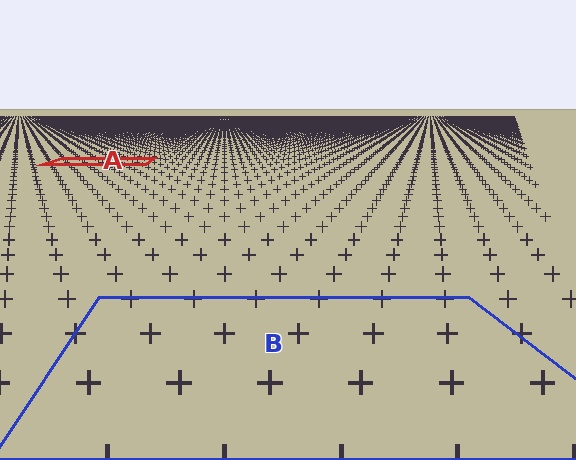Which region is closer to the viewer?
Region B is closer. The texture elements there are larger and more spread out.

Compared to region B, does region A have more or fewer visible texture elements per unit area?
Region A has more texture elements per unit area — they are packed more densely because it is farther away.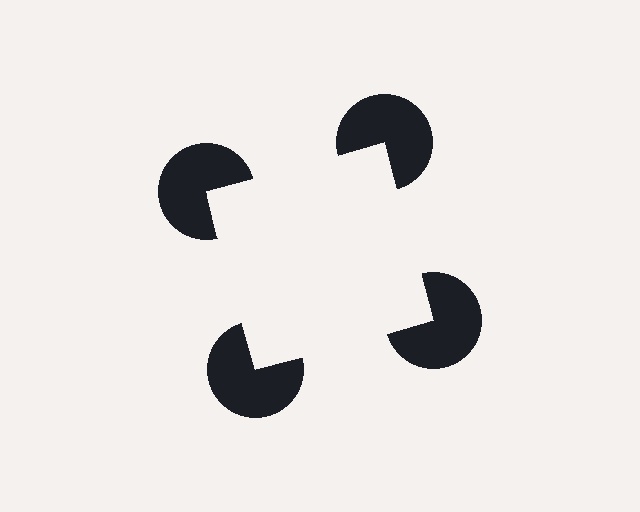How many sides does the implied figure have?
4 sides.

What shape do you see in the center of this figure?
An illusory square — its edges are inferred from the aligned wedge cuts in the pac-man discs, not physically drawn.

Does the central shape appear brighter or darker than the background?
It typically appears slightly brighter than the background, even though no actual brightness change is drawn.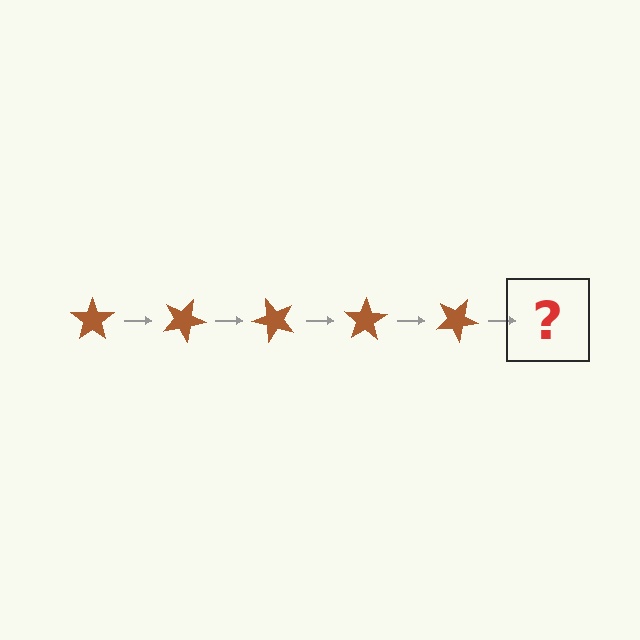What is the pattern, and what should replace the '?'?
The pattern is that the star rotates 25 degrees each step. The '?' should be a brown star rotated 125 degrees.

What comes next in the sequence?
The next element should be a brown star rotated 125 degrees.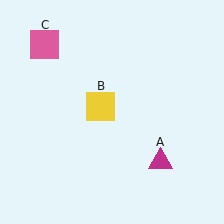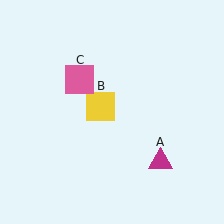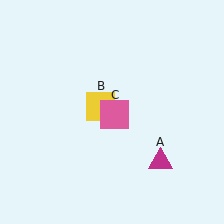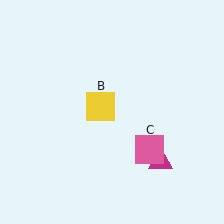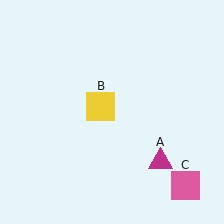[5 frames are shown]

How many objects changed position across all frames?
1 object changed position: pink square (object C).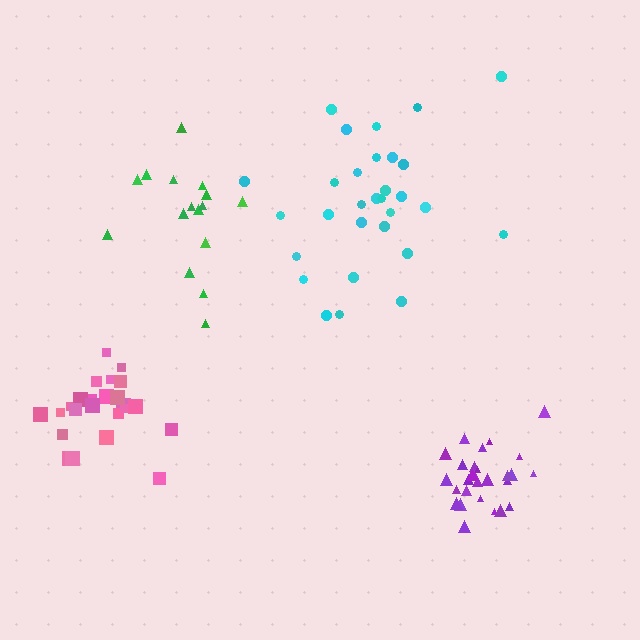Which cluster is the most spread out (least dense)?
Cyan.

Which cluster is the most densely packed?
Purple.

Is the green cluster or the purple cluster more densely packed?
Purple.